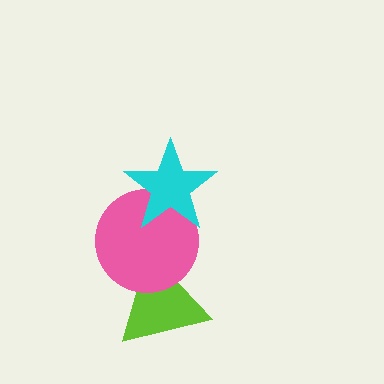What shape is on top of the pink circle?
The cyan star is on top of the pink circle.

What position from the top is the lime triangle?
The lime triangle is 3rd from the top.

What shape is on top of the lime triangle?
The pink circle is on top of the lime triangle.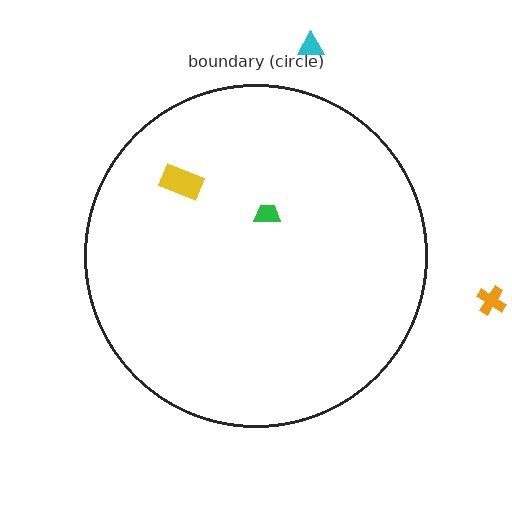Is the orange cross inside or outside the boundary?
Outside.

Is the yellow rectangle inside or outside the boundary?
Inside.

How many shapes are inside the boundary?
2 inside, 2 outside.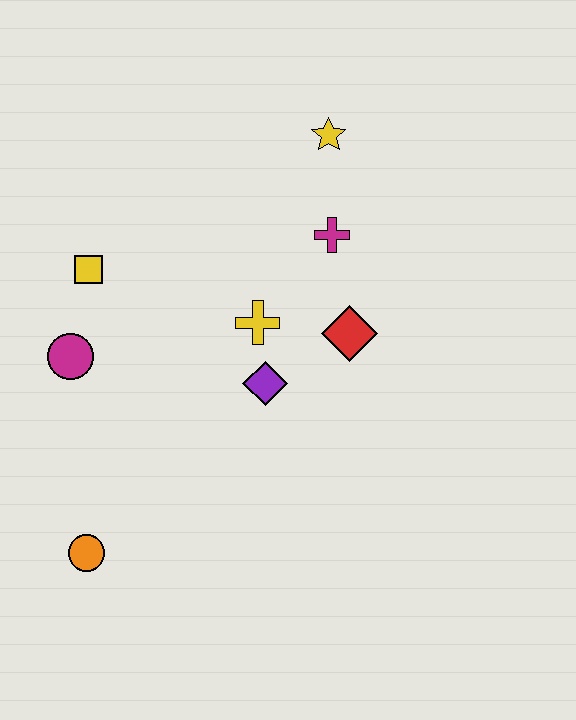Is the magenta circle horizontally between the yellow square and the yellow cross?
No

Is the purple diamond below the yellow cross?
Yes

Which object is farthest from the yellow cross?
The orange circle is farthest from the yellow cross.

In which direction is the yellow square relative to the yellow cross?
The yellow square is to the left of the yellow cross.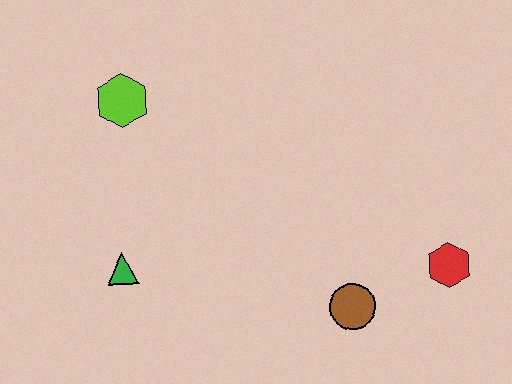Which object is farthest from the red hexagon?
The lime hexagon is farthest from the red hexagon.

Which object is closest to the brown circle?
The red hexagon is closest to the brown circle.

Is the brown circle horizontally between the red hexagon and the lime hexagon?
Yes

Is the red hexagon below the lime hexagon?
Yes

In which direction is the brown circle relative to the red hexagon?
The brown circle is to the left of the red hexagon.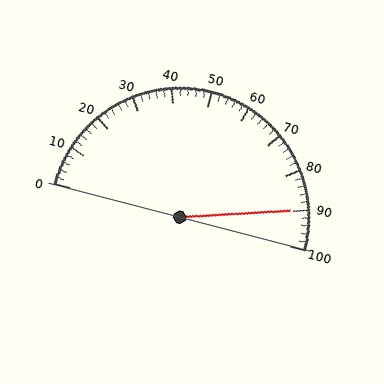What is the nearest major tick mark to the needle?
The nearest major tick mark is 90.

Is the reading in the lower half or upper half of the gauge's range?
The reading is in the upper half of the range (0 to 100).